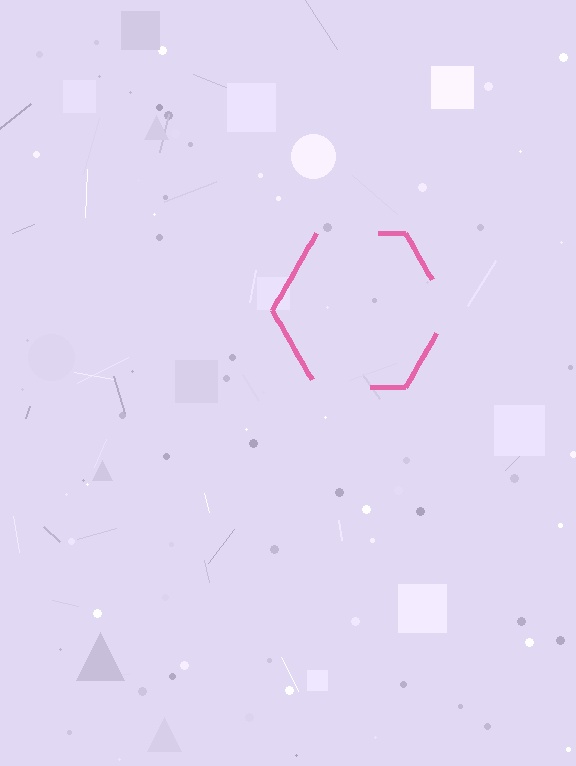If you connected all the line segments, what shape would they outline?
They would outline a hexagon.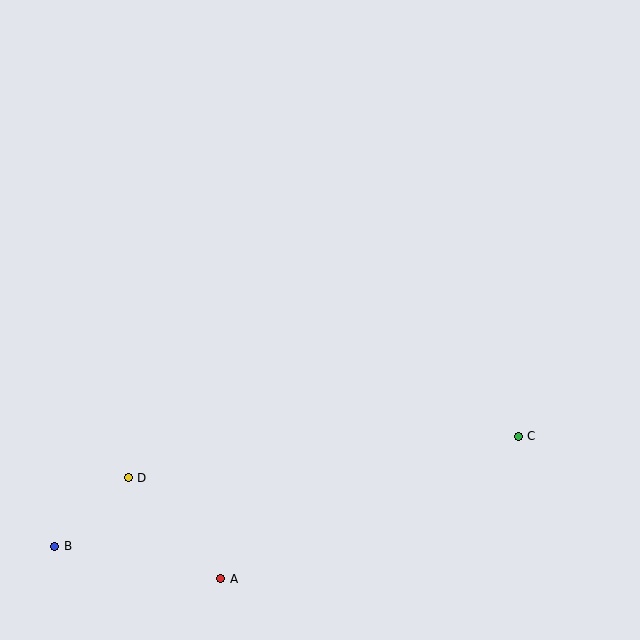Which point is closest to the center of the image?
Point C at (518, 436) is closest to the center.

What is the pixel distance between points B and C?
The distance between B and C is 477 pixels.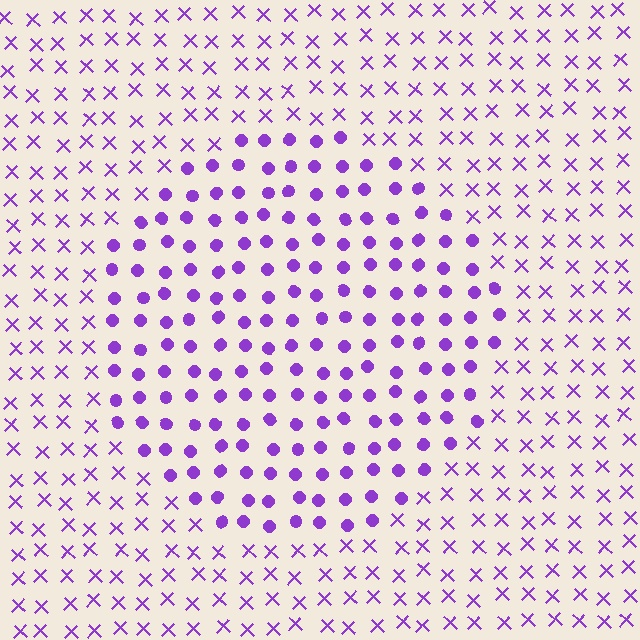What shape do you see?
I see a circle.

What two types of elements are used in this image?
The image uses circles inside the circle region and X marks outside it.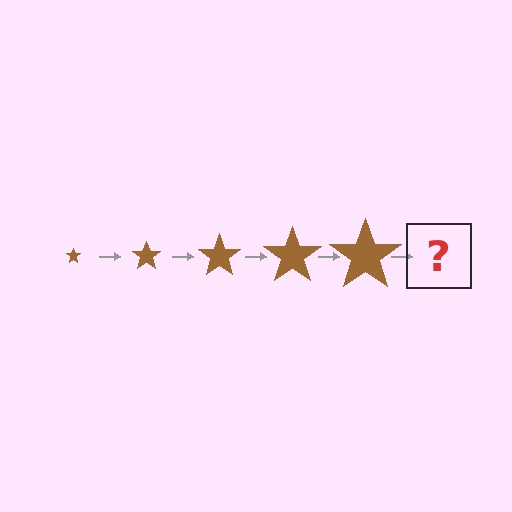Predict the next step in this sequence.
The next step is a brown star, larger than the previous one.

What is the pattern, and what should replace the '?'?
The pattern is that the star gets progressively larger each step. The '?' should be a brown star, larger than the previous one.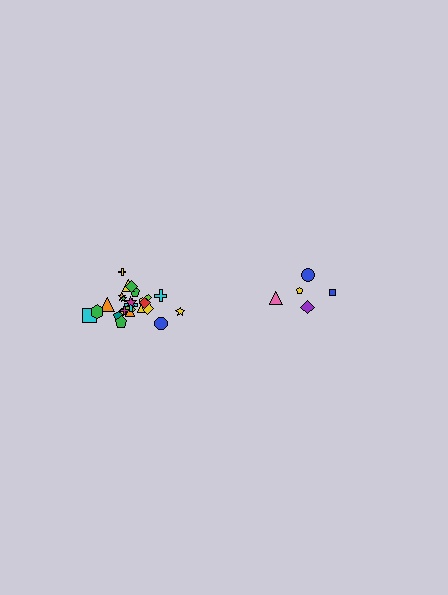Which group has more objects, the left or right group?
The left group.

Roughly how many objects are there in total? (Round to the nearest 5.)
Roughly 30 objects in total.